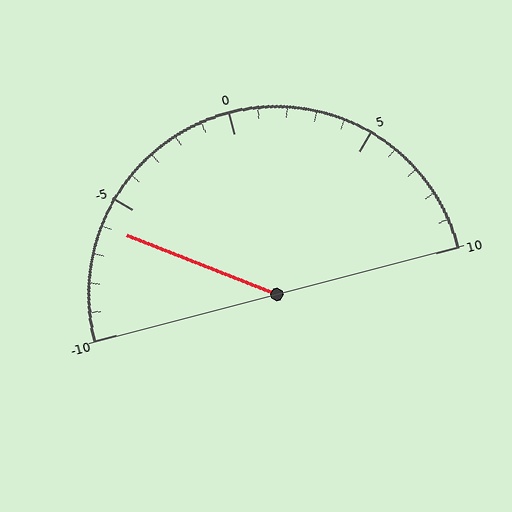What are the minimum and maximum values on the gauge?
The gauge ranges from -10 to 10.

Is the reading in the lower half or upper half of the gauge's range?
The reading is in the lower half of the range (-10 to 10).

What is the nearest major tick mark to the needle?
The nearest major tick mark is -5.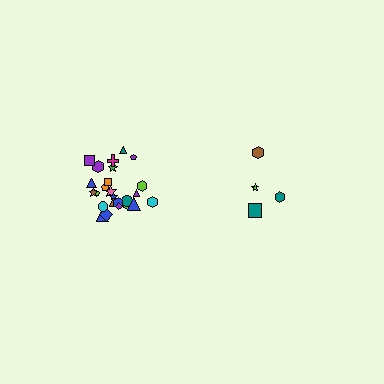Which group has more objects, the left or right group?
The left group.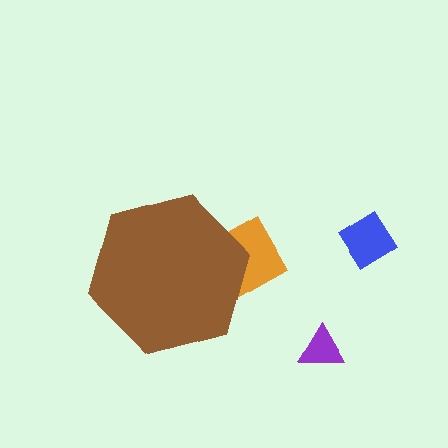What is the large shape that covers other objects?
A brown hexagon.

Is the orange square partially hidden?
Yes, the orange square is partially hidden behind the brown hexagon.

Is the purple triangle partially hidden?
No, the purple triangle is fully visible.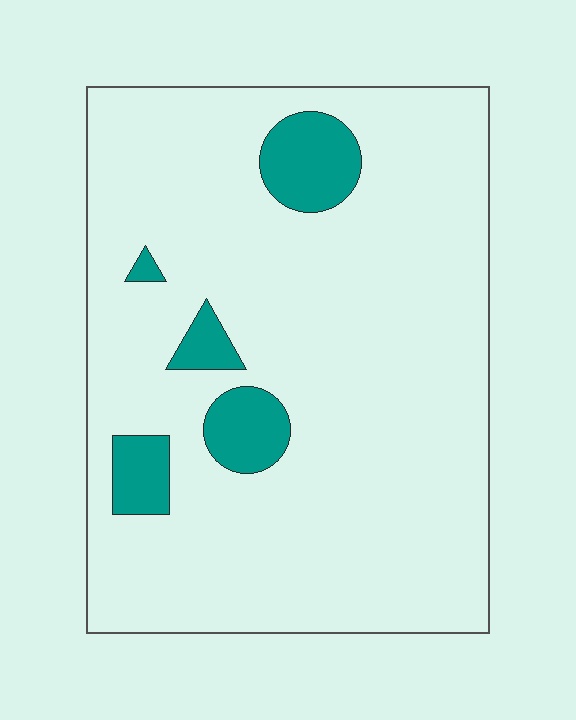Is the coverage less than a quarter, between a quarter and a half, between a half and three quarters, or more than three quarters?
Less than a quarter.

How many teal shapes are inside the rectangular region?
5.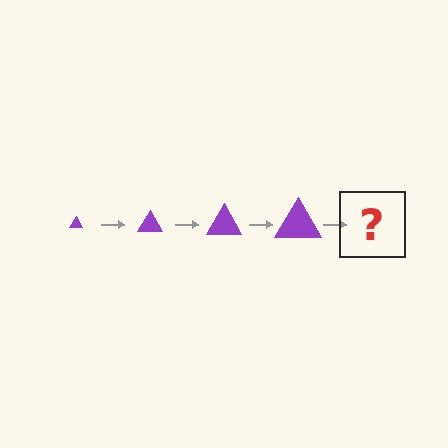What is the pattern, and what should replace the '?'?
The pattern is that the triangle gets progressively larger each step. The '?' should be a purple triangle, larger than the previous one.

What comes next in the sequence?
The next element should be a purple triangle, larger than the previous one.